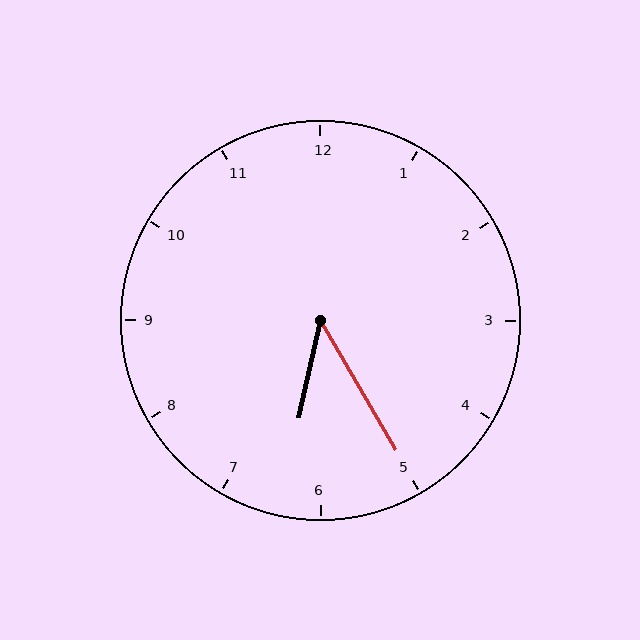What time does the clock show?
6:25.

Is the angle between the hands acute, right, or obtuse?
It is acute.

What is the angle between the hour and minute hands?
Approximately 42 degrees.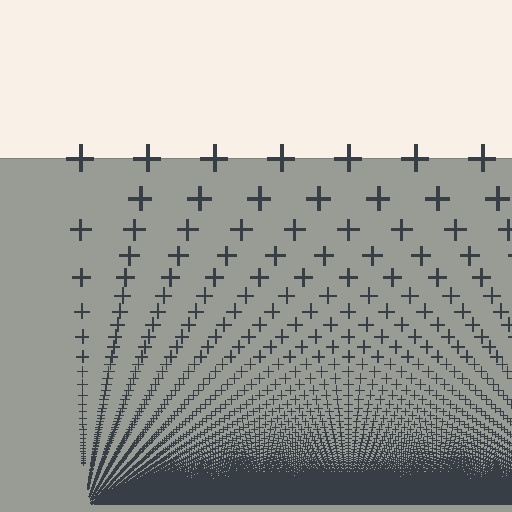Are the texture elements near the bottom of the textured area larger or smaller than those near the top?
Smaller. The gradient is inverted — elements near the bottom are smaller and denser.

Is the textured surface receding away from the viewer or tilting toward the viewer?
The surface appears to tilt toward the viewer. Texture elements get larger and sparser toward the top.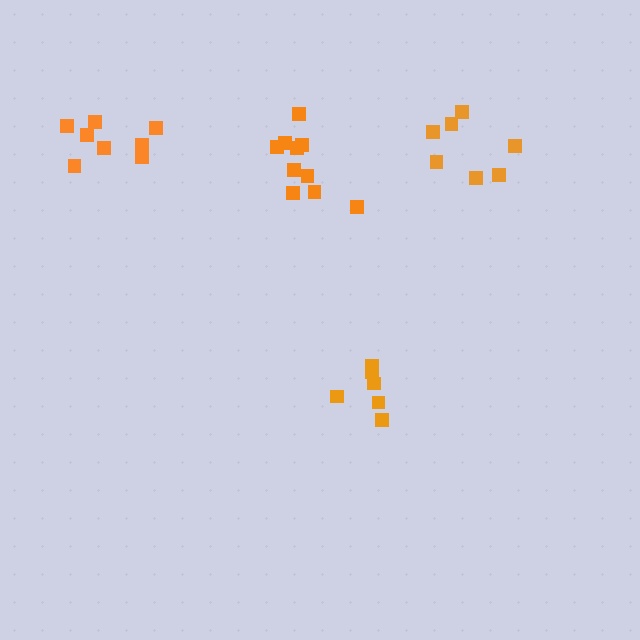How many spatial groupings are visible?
There are 4 spatial groupings.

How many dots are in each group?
Group 1: 7 dots, Group 2: 10 dots, Group 3: 6 dots, Group 4: 8 dots (31 total).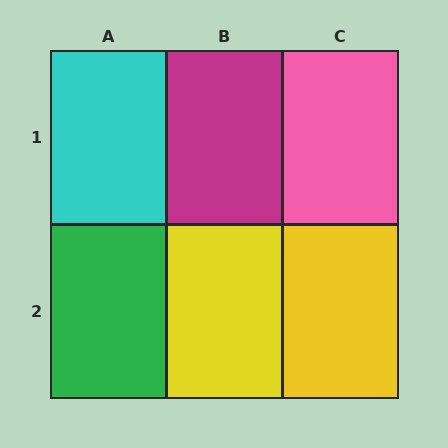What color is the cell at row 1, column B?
Magenta.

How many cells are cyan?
1 cell is cyan.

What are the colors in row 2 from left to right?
Green, yellow, yellow.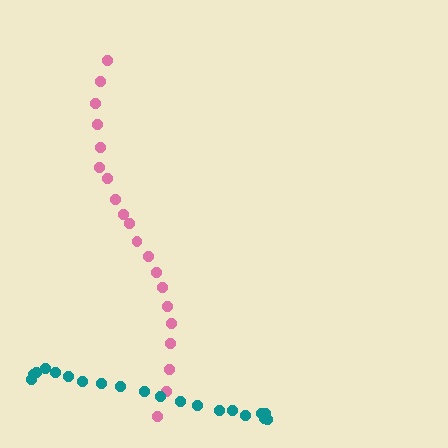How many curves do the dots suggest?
There are 2 distinct paths.